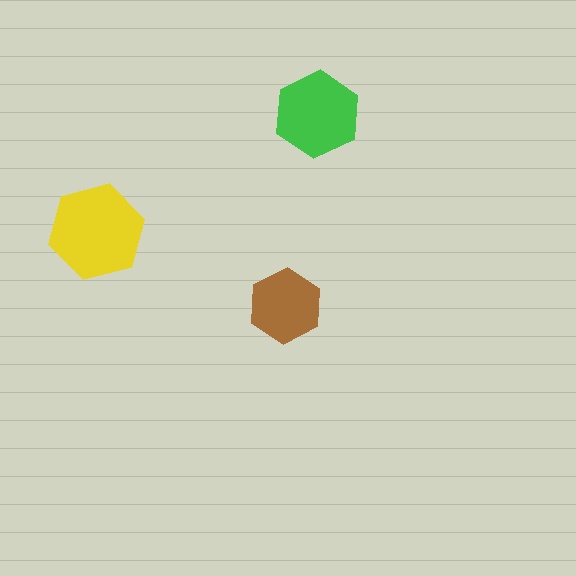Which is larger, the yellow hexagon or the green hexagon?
The yellow one.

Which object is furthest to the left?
The yellow hexagon is leftmost.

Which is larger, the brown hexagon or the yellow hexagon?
The yellow one.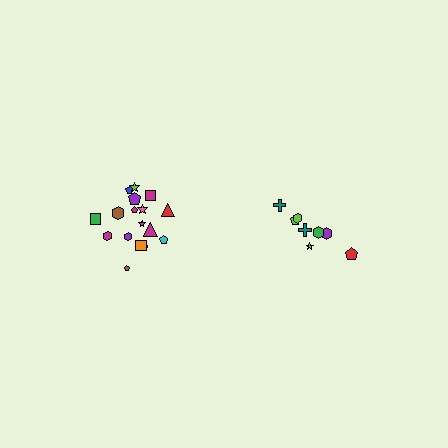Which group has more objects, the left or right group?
The left group.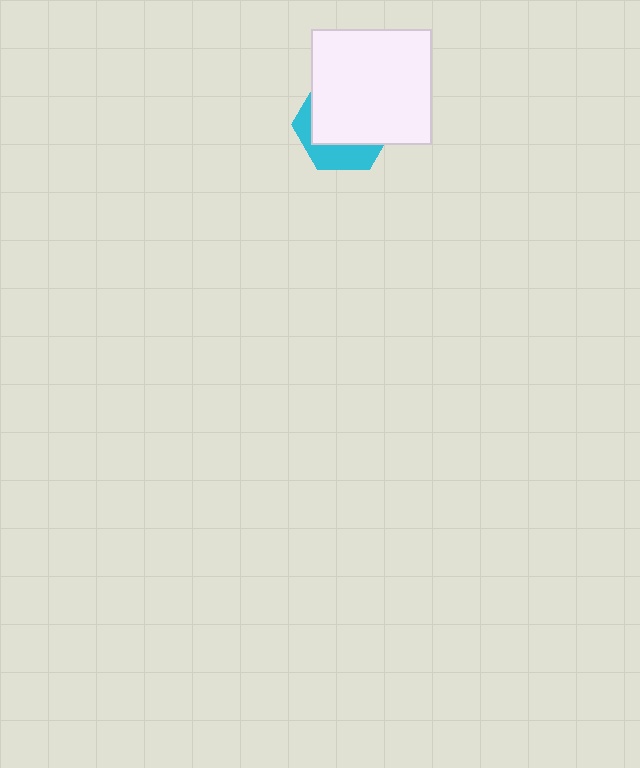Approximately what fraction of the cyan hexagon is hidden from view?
Roughly 68% of the cyan hexagon is hidden behind the white rectangle.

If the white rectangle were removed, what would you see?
You would see the complete cyan hexagon.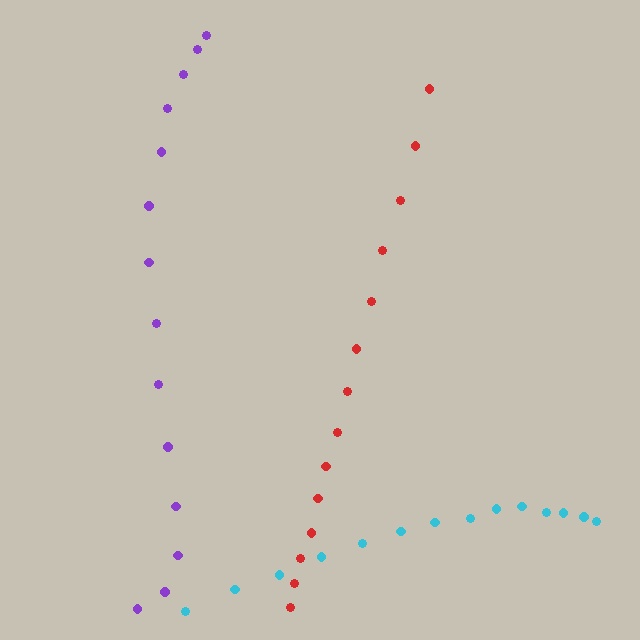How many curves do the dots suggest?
There are 3 distinct paths.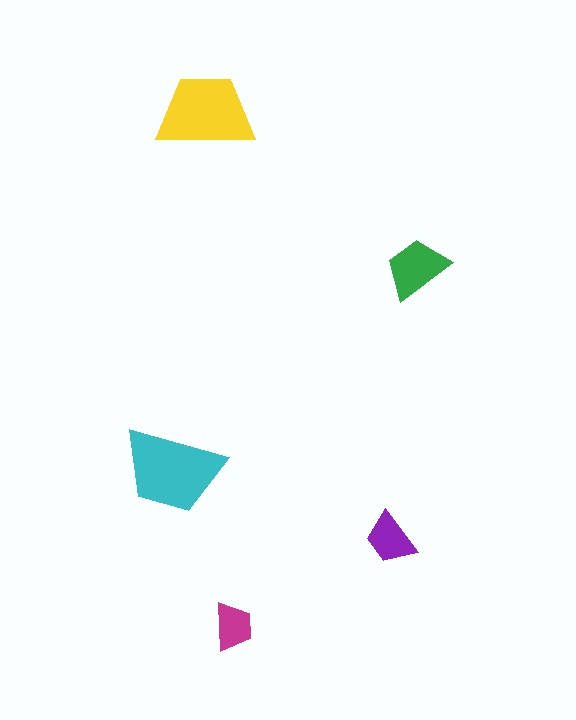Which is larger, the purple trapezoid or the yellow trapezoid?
The yellow one.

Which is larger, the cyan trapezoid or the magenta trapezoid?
The cyan one.